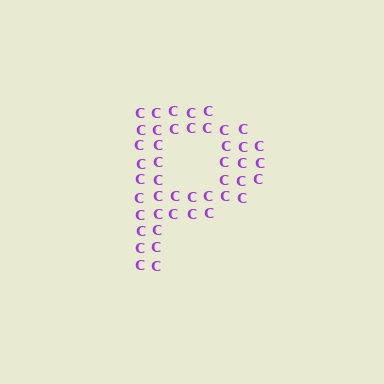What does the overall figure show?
The overall figure shows the letter P.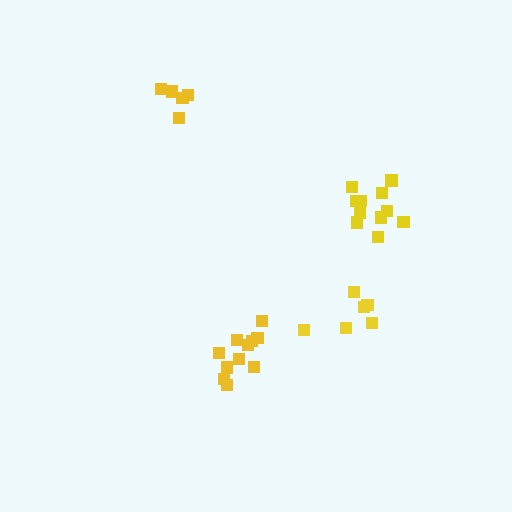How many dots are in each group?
Group 1: 11 dots, Group 2: 11 dots, Group 3: 5 dots, Group 4: 6 dots (33 total).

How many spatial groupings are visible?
There are 4 spatial groupings.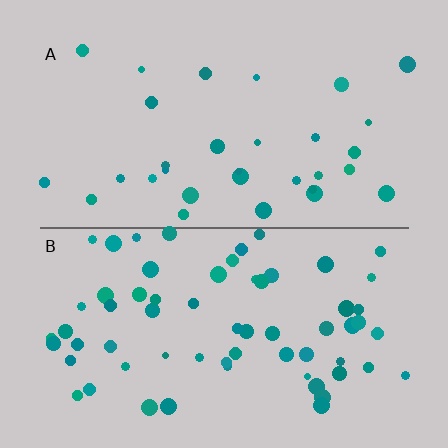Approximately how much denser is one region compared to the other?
Approximately 2.0× — region B over region A.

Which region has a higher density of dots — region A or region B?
B (the bottom).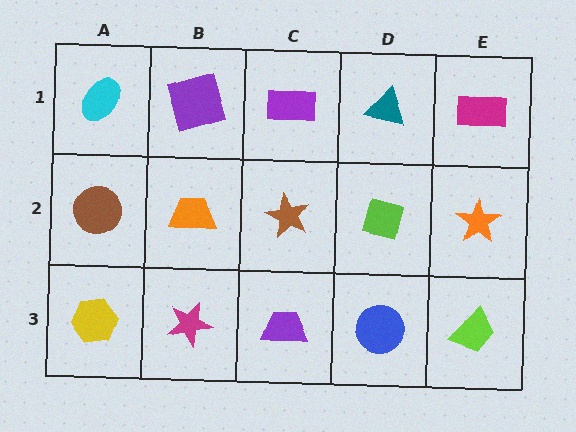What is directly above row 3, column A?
A brown circle.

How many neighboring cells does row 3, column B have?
3.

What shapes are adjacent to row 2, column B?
A purple square (row 1, column B), a magenta star (row 3, column B), a brown circle (row 2, column A), a brown star (row 2, column C).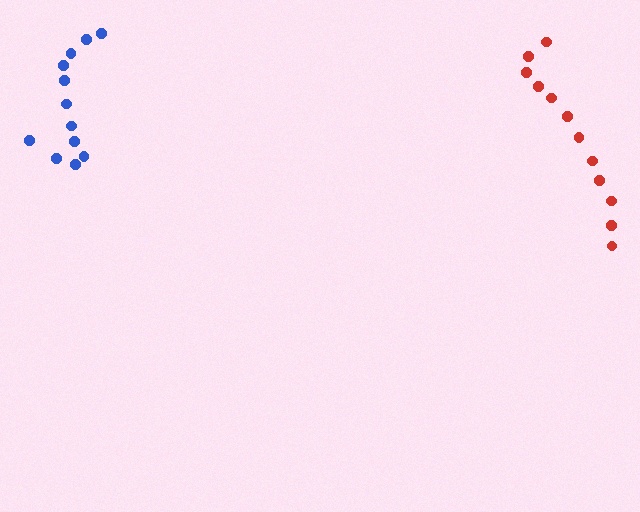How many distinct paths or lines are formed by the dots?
There are 2 distinct paths.